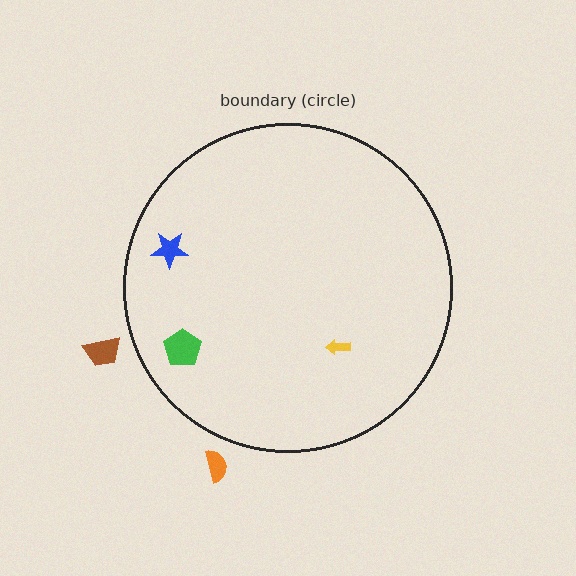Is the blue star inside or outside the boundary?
Inside.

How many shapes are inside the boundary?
3 inside, 2 outside.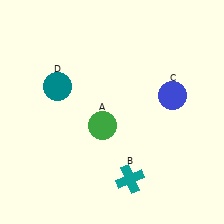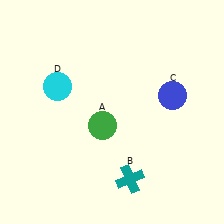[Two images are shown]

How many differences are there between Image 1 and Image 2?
There is 1 difference between the two images.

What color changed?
The circle (D) changed from teal in Image 1 to cyan in Image 2.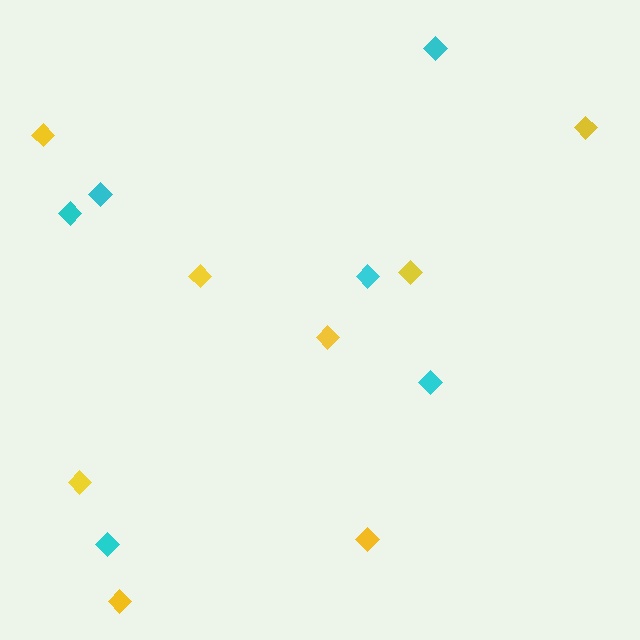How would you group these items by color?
There are 2 groups: one group of yellow diamonds (8) and one group of cyan diamonds (6).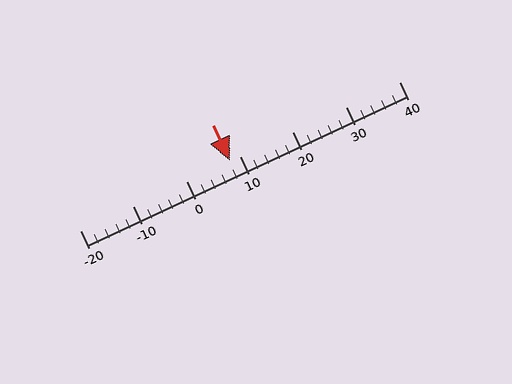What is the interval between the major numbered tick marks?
The major tick marks are spaced 10 units apart.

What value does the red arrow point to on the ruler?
The red arrow points to approximately 8.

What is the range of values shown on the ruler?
The ruler shows values from -20 to 40.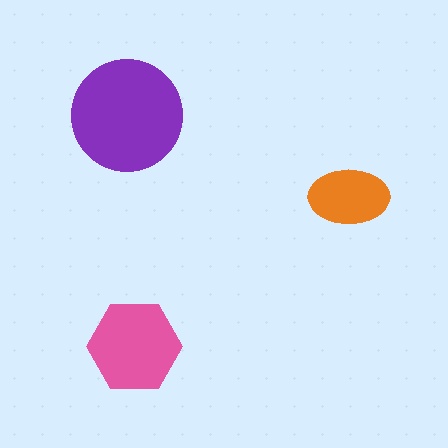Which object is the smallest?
The orange ellipse.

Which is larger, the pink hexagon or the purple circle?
The purple circle.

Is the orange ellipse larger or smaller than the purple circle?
Smaller.